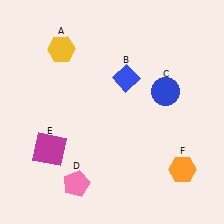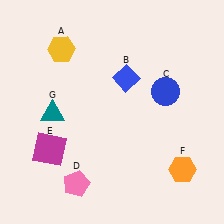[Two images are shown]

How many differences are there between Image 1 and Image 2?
There is 1 difference between the two images.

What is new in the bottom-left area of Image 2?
A teal triangle (G) was added in the bottom-left area of Image 2.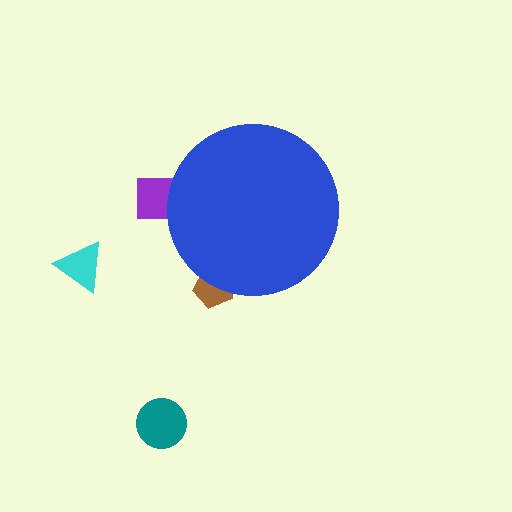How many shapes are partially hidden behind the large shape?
2 shapes are partially hidden.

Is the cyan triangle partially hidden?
No, the cyan triangle is fully visible.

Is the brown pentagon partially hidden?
Yes, the brown pentagon is partially hidden behind the blue circle.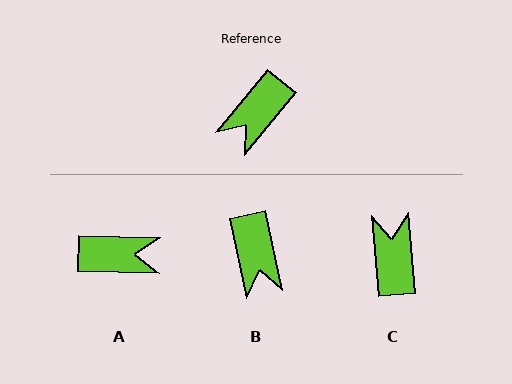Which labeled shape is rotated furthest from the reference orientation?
C, about 136 degrees away.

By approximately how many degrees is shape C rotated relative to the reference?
Approximately 136 degrees clockwise.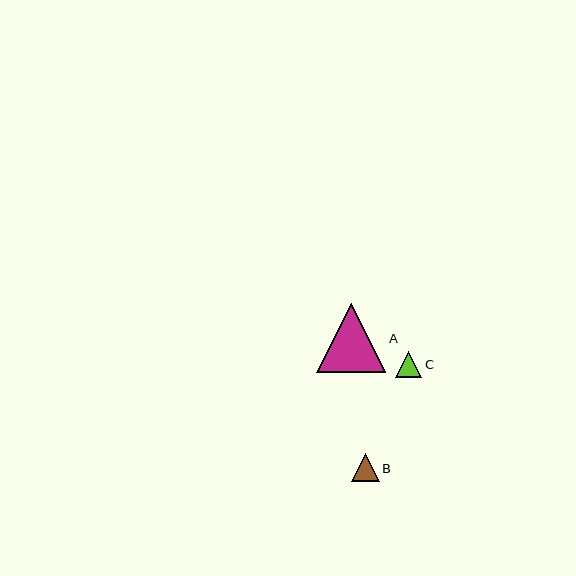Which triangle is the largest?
Triangle A is the largest with a size of approximately 69 pixels.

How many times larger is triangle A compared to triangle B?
Triangle A is approximately 2.4 times the size of triangle B.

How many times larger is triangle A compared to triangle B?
Triangle A is approximately 2.4 times the size of triangle B.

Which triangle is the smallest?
Triangle C is the smallest with a size of approximately 26 pixels.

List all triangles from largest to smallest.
From largest to smallest: A, B, C.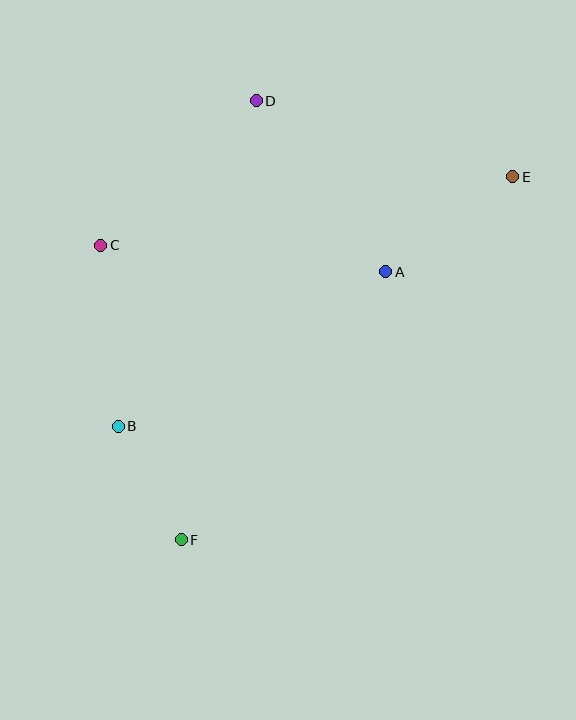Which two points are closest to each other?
Points B and F are closest to each other.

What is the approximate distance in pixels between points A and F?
The distance between A and F is approximately 337 pixels.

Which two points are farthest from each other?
Points E and F are farthest from each other.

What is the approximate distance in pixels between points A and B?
The distance between A and B is approximately 309 pixels.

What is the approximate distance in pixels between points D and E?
The distance between D and E is approximately 267 pixels.